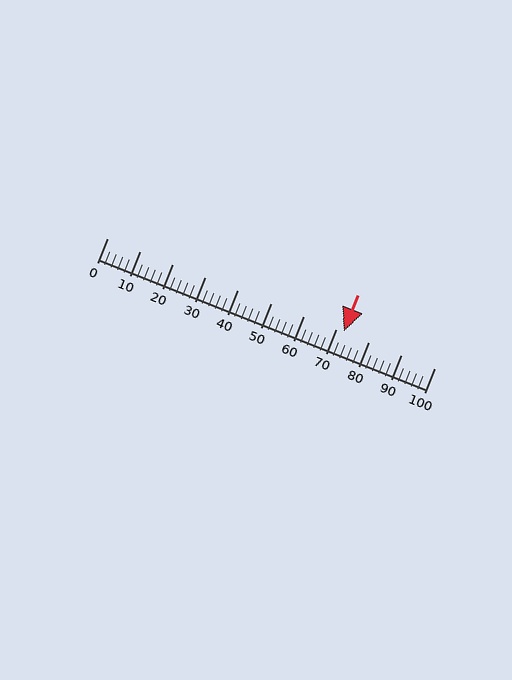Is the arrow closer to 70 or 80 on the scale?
The arrow is closer to 70.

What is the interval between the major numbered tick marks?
The major tick marks are spaced 10 units apart.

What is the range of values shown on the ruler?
The ruler shows values from 0 to 100.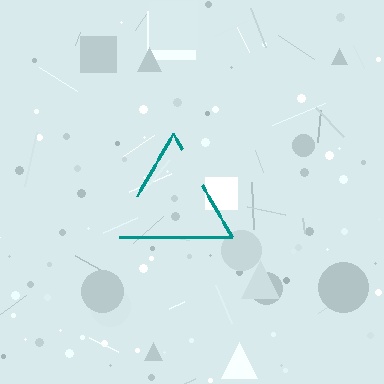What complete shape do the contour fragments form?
The contour fragments form a triangle.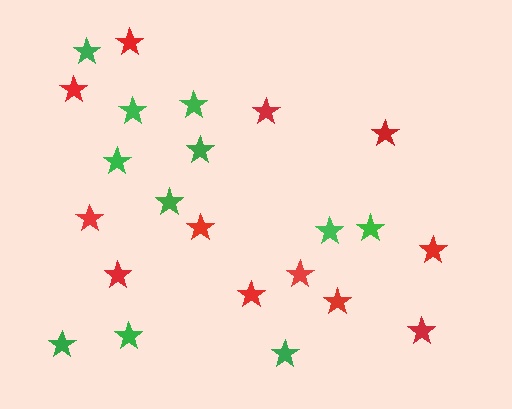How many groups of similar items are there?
There are 2 groups: one group of red stars (12) and one group of green stars (11).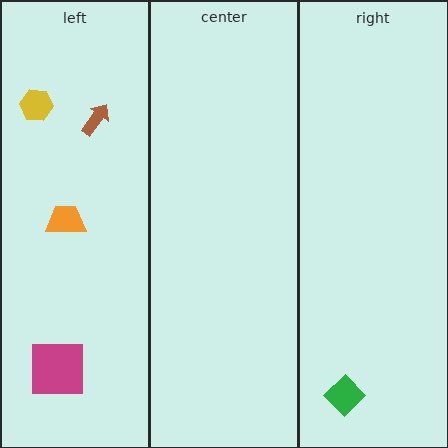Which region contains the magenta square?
The left region.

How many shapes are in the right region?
1.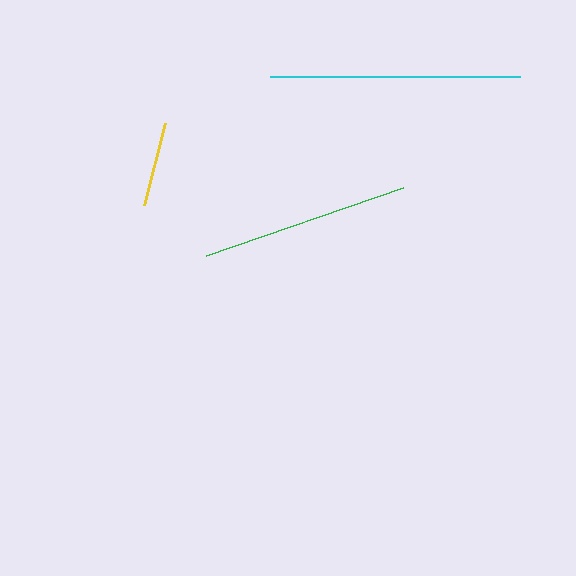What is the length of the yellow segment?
The yellow segment is approximately 84 pixels long.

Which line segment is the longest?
The cyan line is the longest at approximately 250 pixels.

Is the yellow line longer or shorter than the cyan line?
The cyan line is longer than the yellow line.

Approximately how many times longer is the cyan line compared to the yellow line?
The cyan line is approximately 3.0 times the length of the yellow line.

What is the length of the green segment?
The green segment is approximately 208 pixels long.